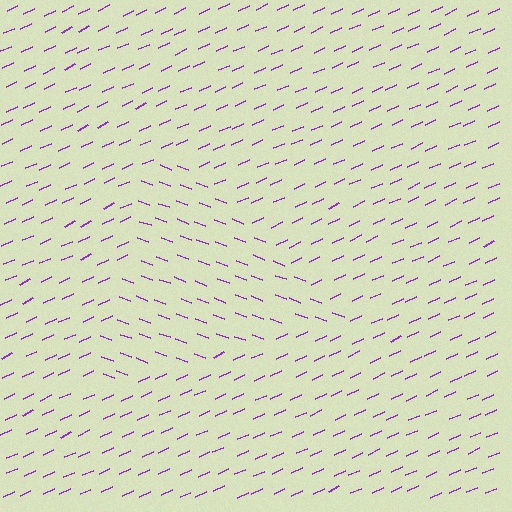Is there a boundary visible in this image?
Yes, there is a texture boundary formed by a change in line orientation.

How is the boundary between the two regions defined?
The boundary is defined purely by a change in line orientation (approximately 45 degrees difference). All lines are the same color and thickness.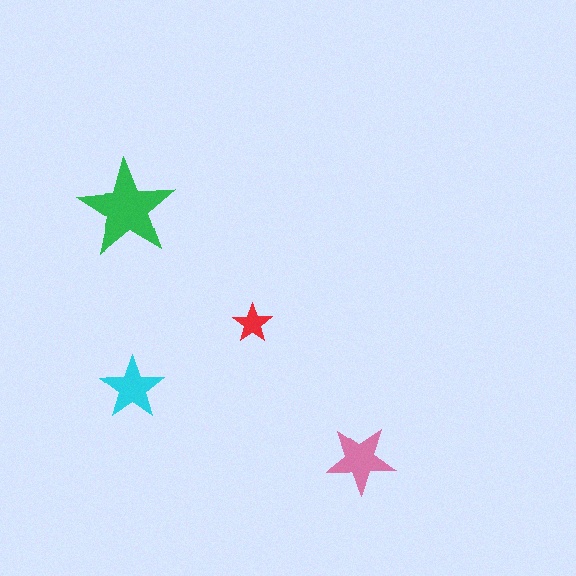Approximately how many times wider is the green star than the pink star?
About 1.5 times wider.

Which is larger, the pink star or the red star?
The pink one.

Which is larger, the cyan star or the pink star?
The pink one.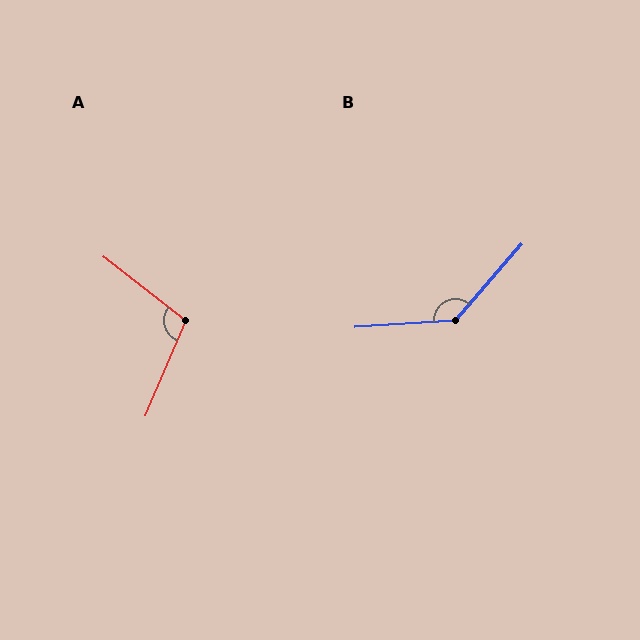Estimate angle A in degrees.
Approximately 105 degrees.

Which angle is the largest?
B, at approximately 135 degrees.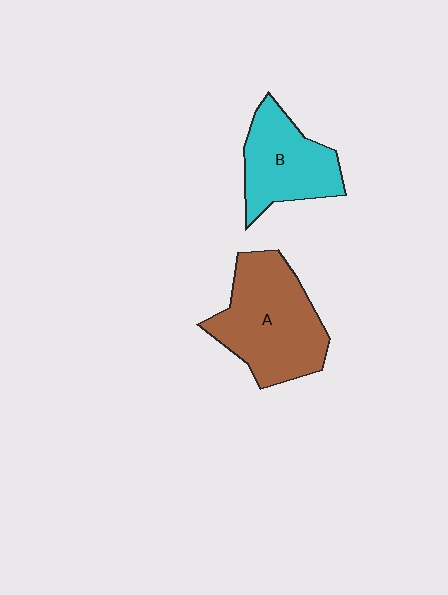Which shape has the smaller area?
Shape B (cyan).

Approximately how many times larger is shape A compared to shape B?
Approximately 1.4 times.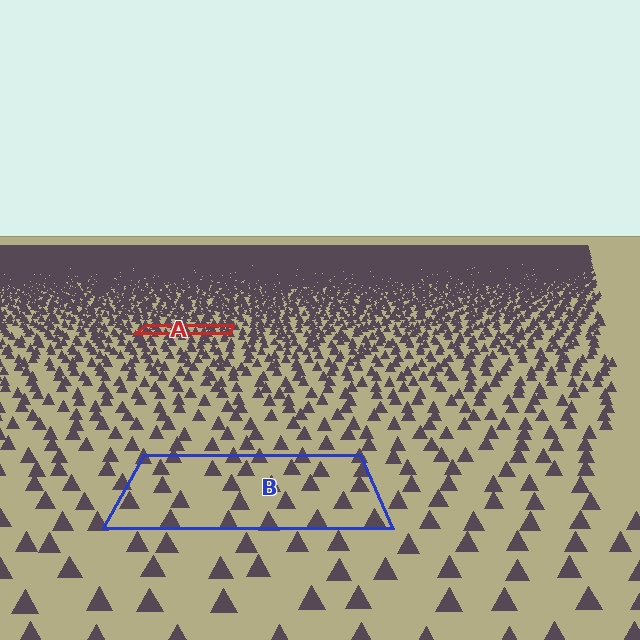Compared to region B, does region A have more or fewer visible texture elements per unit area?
Region A has more texture elements per unit area — they are packed more densely because it is farther away.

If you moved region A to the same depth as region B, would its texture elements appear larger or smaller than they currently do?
They would appear larger. At a closer depth, the same texture elements are projected at a bigger on-screen size.